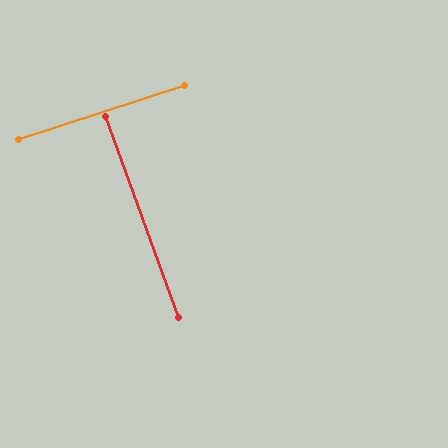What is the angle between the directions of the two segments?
Approximately 88 degrees.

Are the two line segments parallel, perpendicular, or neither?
Perpendicular — they meet at approximately 88°.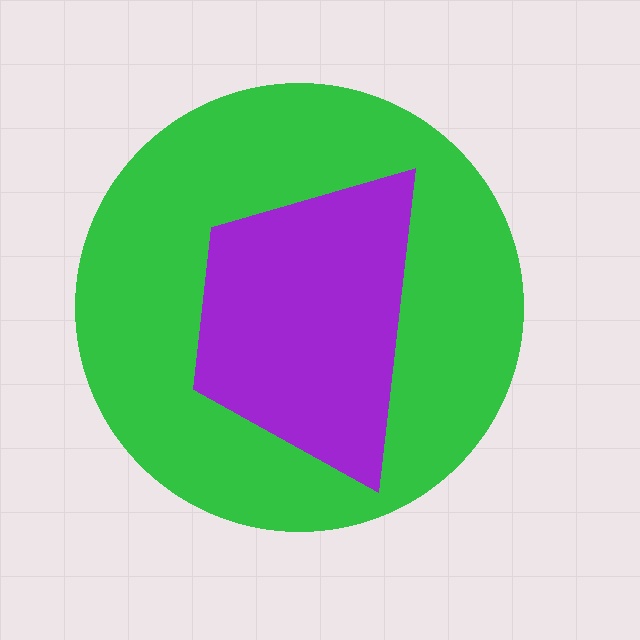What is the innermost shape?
The purple trapezoid.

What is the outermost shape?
The green circle.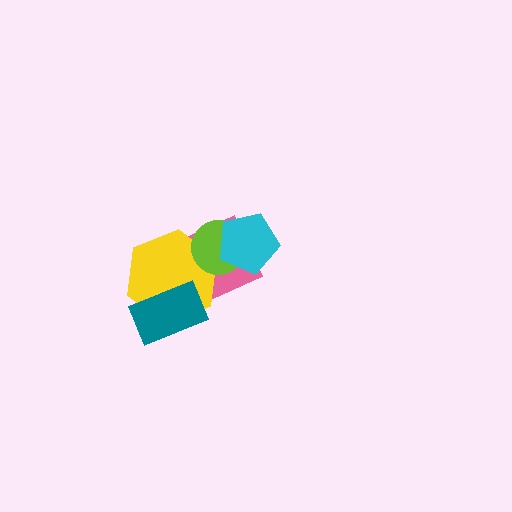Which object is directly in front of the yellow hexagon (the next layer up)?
The lime circle is directly in front of the yellow hexagon.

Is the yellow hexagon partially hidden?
Yes, it is partially covered by another shape.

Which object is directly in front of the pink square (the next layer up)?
The yellow hexagon is directly in front of the pink square.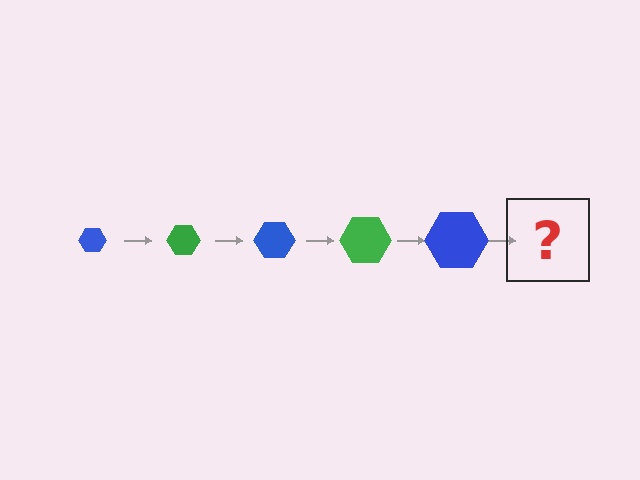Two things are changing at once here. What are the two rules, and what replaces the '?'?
The two rules are that the hexagon grows larger each step and the color cycles through blue and green. The '?' should be a green hexagon, larger than the previous one.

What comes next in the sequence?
The next element should be a green hexagon, larger than the previous one.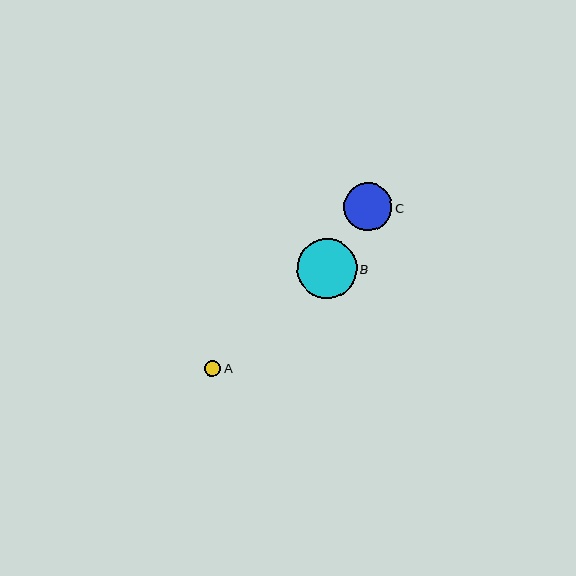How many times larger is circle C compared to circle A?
Circle C is approximately 3.0 times the size of circle A.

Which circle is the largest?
Circle B is the largest with a size of approximately 60 pixels.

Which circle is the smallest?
Circle A is the smallest with a size of approximately 16 pixels.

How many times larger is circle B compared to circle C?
Circle B is approximately 1.2 times the size of circle C.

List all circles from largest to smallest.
From largest to smallest: B, C, A.